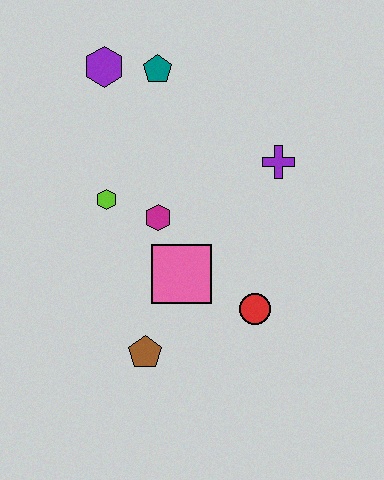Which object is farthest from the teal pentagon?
The brown pentagon is farthest from the teal pentagon.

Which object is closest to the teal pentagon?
The purple hexagon is closest to the teal pentagon.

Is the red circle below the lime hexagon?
Yes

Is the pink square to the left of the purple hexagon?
No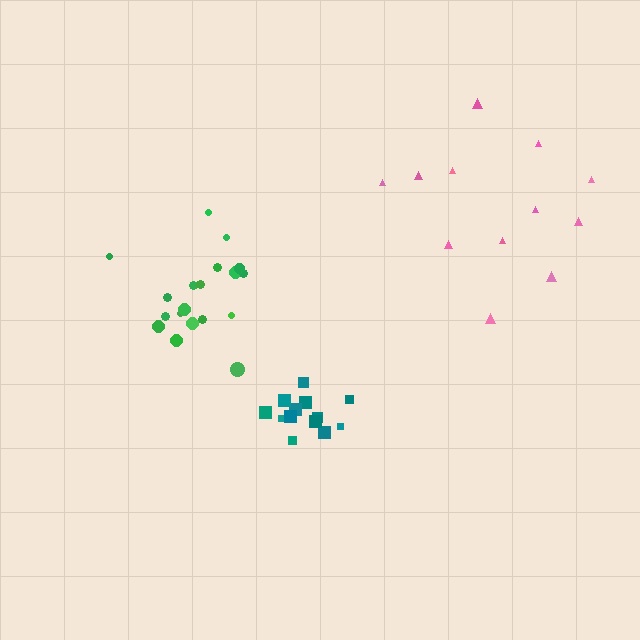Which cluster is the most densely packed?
Teal.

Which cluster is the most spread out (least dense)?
Pink.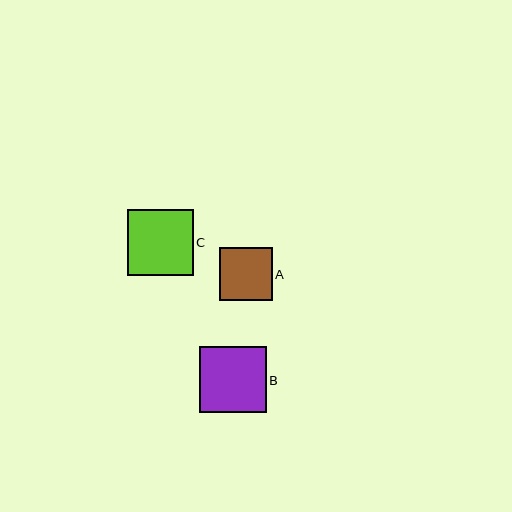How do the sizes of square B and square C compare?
Square B and square C are approximately the same size.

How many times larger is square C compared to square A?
Square C is approximately 1.3 times the size of square A.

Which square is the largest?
Square B is the largest with a size of approximately 66 pixels.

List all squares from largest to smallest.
From largest to smallest: B, C, A.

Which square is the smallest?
Square A is the smallest with a size of approximately 52 pixels.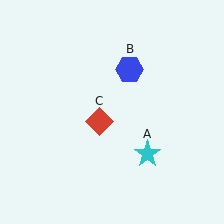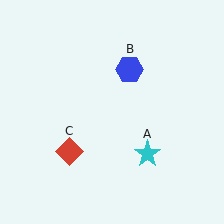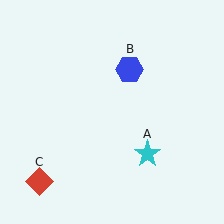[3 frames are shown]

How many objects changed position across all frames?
1 object changed position: red diamond (object C).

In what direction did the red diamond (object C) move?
The red diamond (object C) moved down and to the left.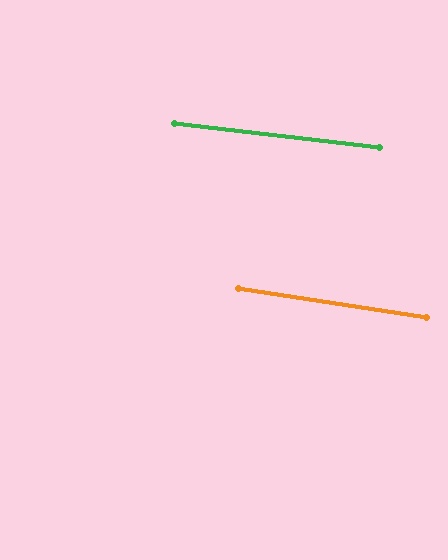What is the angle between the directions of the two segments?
Approximately 2 degrees.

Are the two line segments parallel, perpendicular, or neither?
Parallel — their directions differ by only 1.9°.